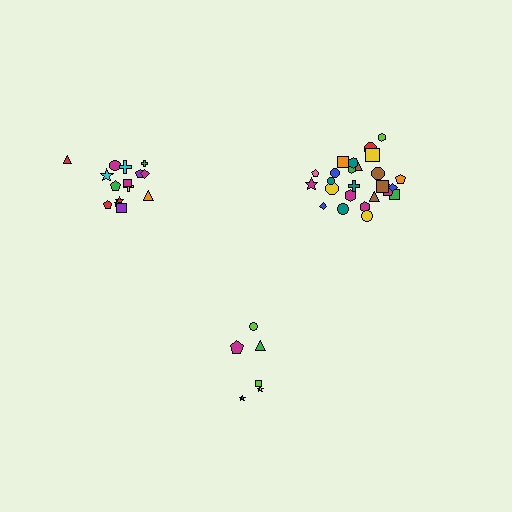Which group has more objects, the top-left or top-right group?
The top-right group.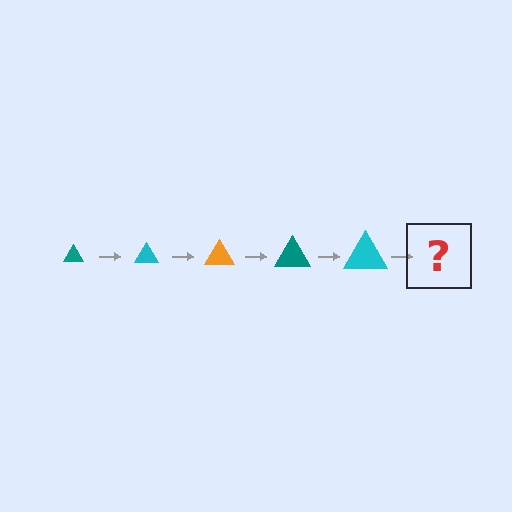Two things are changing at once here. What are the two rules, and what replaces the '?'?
The two rules are that the triangle grows larger each step and the color cycles through teal, cyan, and orange. The '?' should be an orange triangle, larger than the previous one.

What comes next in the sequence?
The next element should be an orange triangle, larger than the previous one.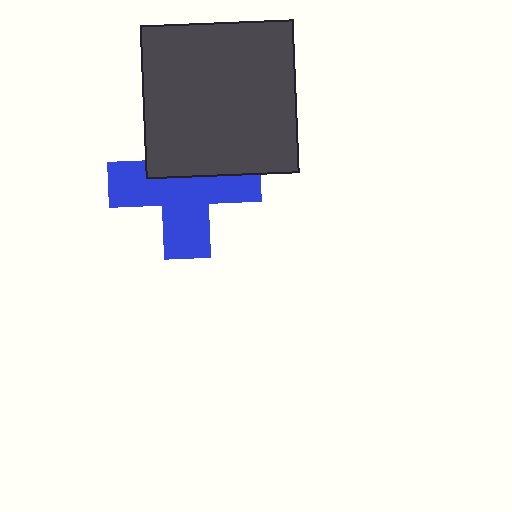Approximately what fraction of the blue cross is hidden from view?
Roughly 40% of the blue cross is hidden behind the dark gray square.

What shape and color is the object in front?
The object in front is a dark gray square.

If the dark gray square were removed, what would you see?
You would see the complete blue cross.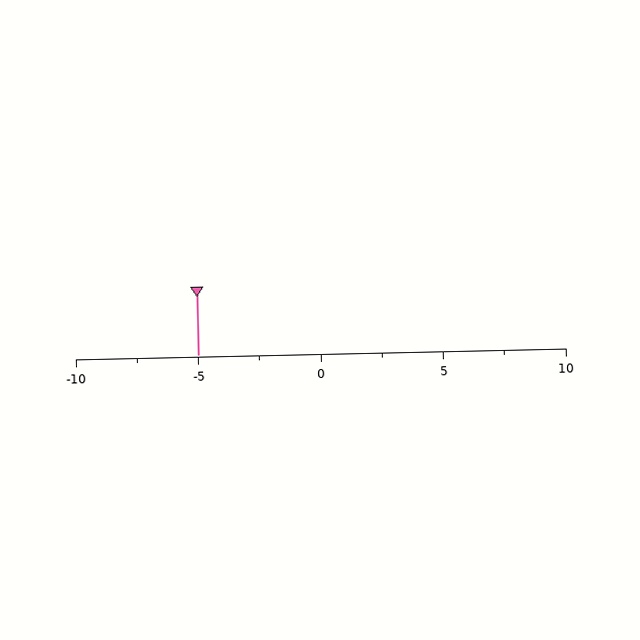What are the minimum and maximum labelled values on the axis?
The axis runs from -10 to 10.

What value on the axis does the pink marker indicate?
The marker indicates approximately -5.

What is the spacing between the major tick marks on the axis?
The major ticks are spaced 5 apart.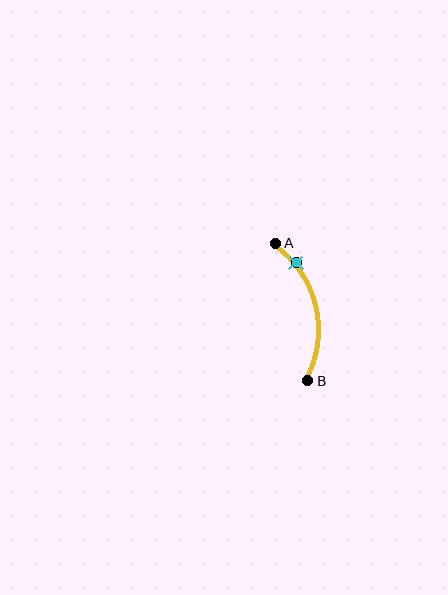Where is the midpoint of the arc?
The arc midpoint is the point on the curve farthest from the straight line joining A and B. It sits to the right of that line.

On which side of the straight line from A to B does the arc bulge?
The arc bulges to the right of the straight line connecting A and B.